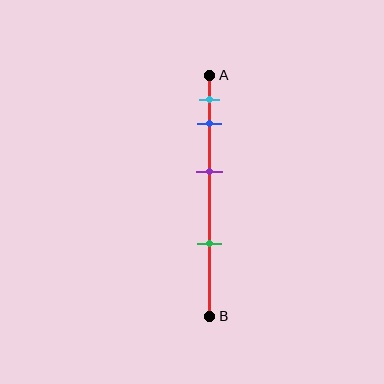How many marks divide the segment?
There are 4 marks dividing the segment.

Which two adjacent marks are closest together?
The cyan and blue marks are the closest adjacent pair.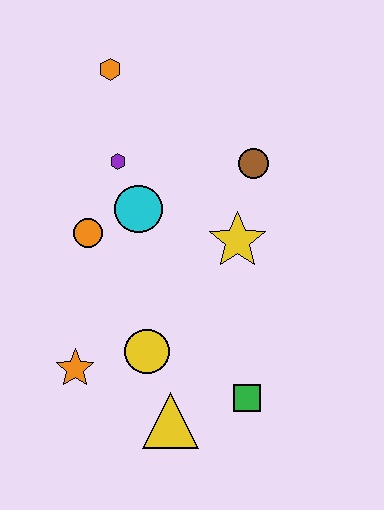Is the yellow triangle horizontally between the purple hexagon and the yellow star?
Yes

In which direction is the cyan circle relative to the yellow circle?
The cyan circle is above the yellow circle.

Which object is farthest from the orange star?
The orange hexagon is farthest from the orange star.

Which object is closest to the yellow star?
The brown circle is closest to the yellow star.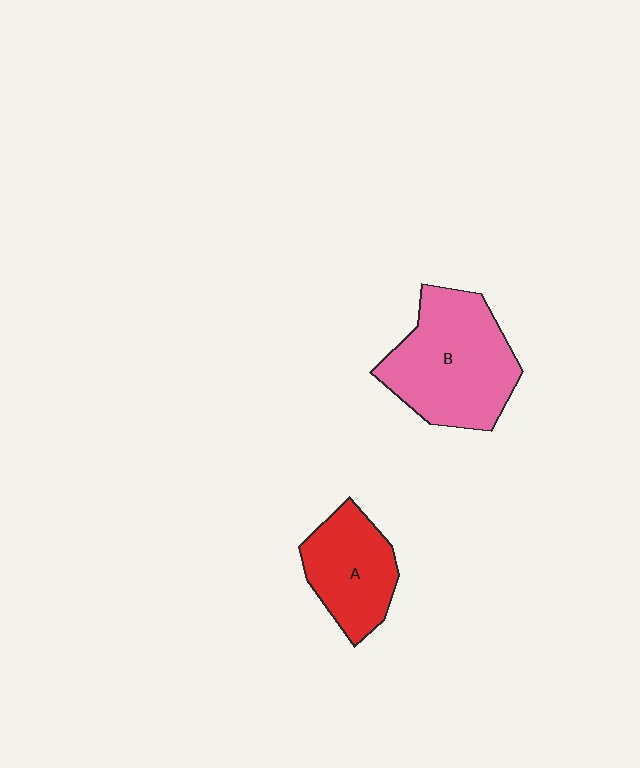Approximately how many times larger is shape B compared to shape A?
Approximately 1.6 times.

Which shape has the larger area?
Shape B (pink).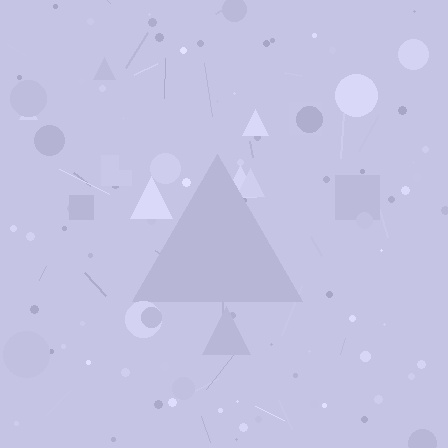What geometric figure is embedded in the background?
A triangle is embedded in the background.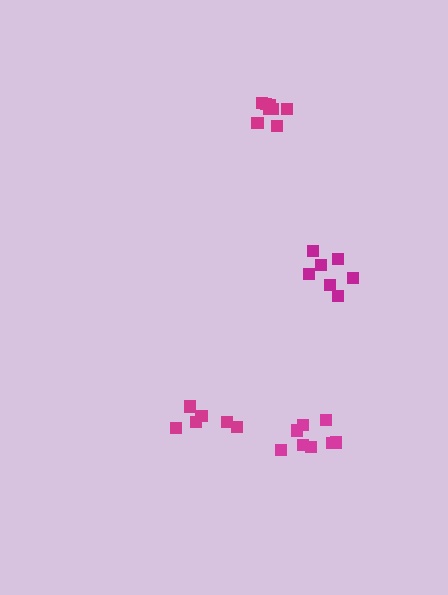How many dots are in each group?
Group 1: 6 dots, Group 2: 8 dots, Group 3: 8 dots, Group 4: 7 dots (29 total).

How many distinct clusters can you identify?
There are 4 distinct clusters.